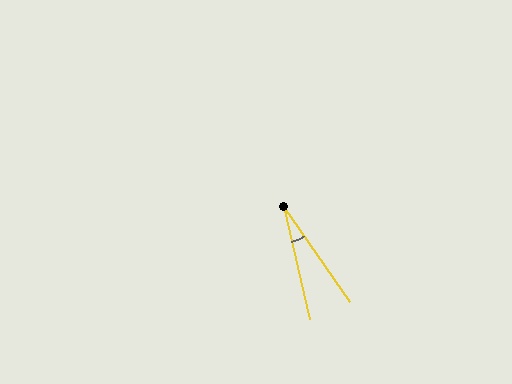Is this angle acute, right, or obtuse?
It is acute.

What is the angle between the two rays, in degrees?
Approximately 22 degrees.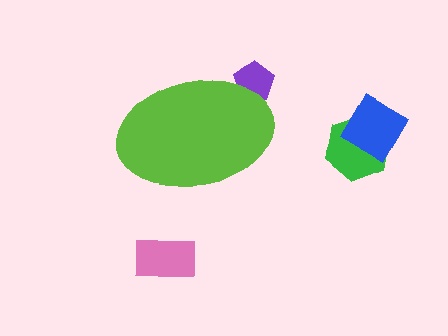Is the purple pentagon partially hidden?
Yes, the purple pentagon is partially hidden behind the lime ellipse.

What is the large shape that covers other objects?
A lime ellipse.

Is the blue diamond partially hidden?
No, the blue diamond is fully visible.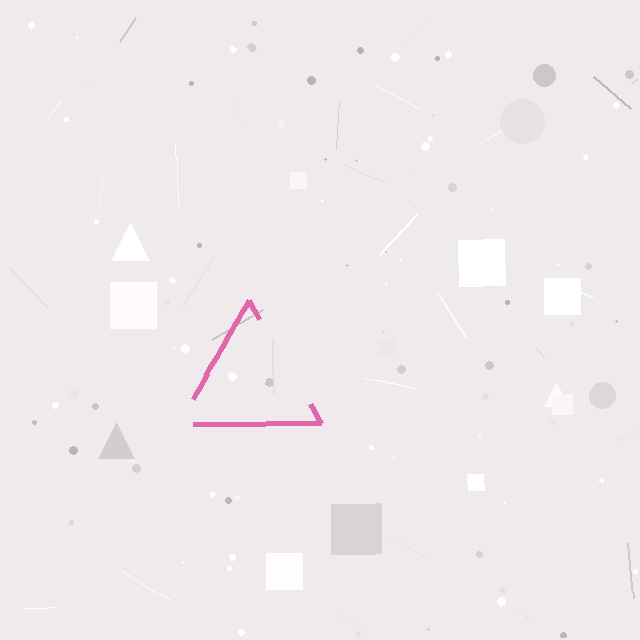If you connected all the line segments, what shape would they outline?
They would outline a triangle.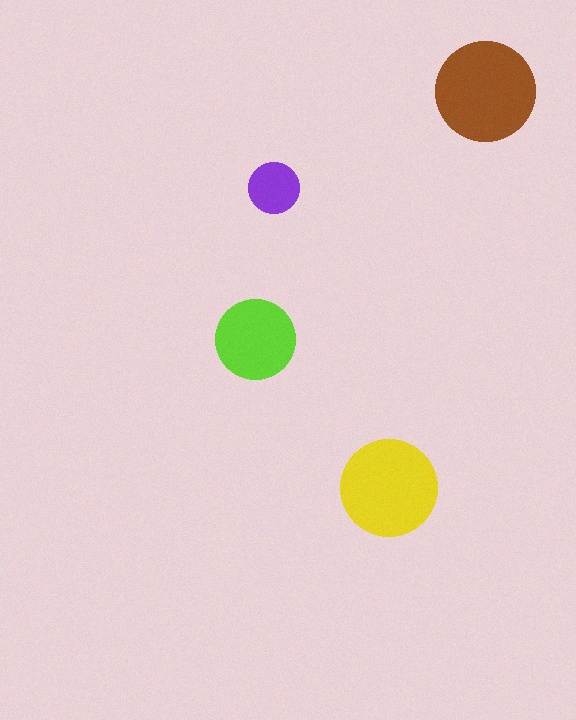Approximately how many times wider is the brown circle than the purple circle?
About 2 times wider.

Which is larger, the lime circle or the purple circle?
The lime one.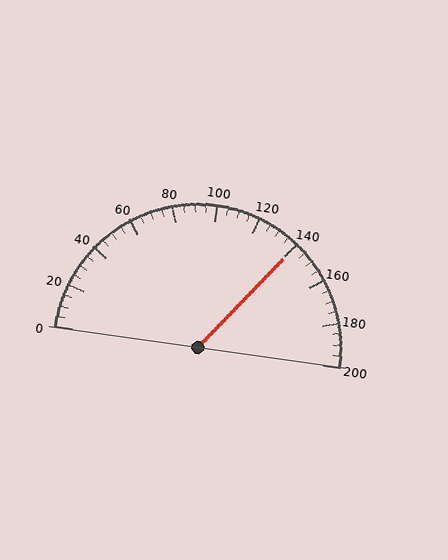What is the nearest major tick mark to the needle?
The nearest major tick mark is 140.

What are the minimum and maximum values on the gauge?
The gauge ranges from 0 to 200.